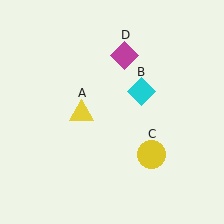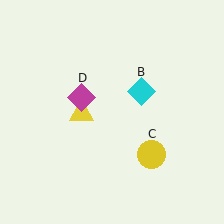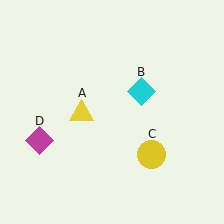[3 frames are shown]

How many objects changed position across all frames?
1 object changed position: magenta diamond (object D).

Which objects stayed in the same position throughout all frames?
Yellow triangle (object A) and cyan diamond (object B) and yellow circle (object C) remained stationary.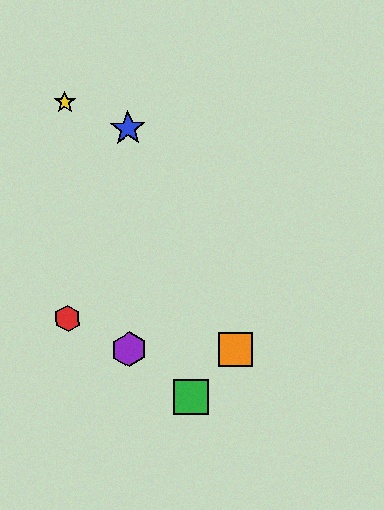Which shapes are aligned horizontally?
The purple hexagon, the orange square are aligned horizontally.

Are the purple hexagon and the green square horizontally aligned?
No, the purple hexagon is at y≈350 and the green square is at y≈397.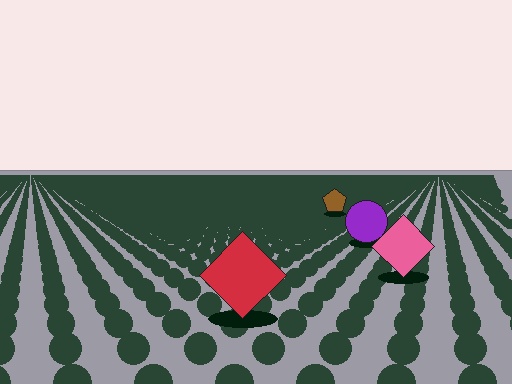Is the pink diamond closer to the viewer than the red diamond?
No. The red diamond is closer — you can tell from the texture gradient: the ground texture is coarser near it.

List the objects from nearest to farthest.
From nearest to farthest: the red diamond, the pink diamond, the purple circle, the brown pentagon.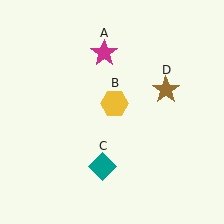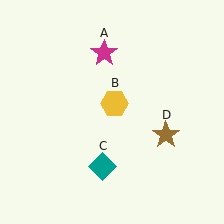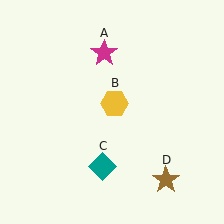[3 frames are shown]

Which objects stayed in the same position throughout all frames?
Magenta star (object A) and yellow hexagon (object B) and teal diamond (object C) remained stationary.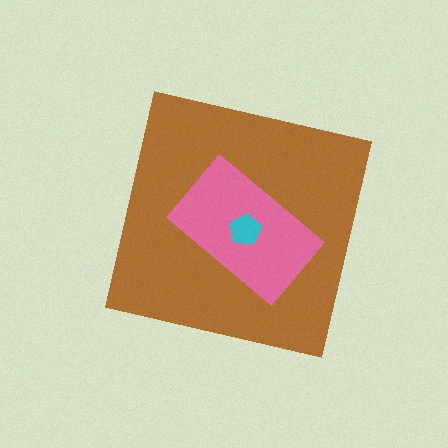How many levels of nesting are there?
3.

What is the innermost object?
The cyan pentagon.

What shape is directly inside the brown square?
The pink rectangle.